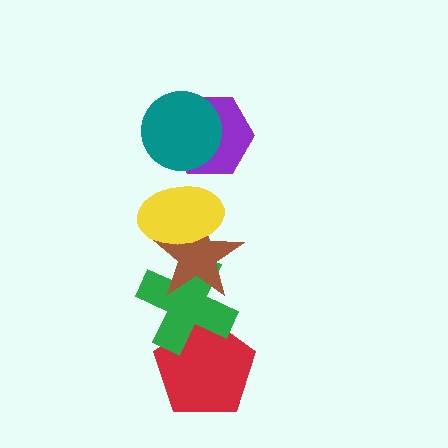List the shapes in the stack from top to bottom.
From top to bottom: the teal circle, the purple hexagon, the yellow ellipse, the brown star, the green cross, the red pentagon.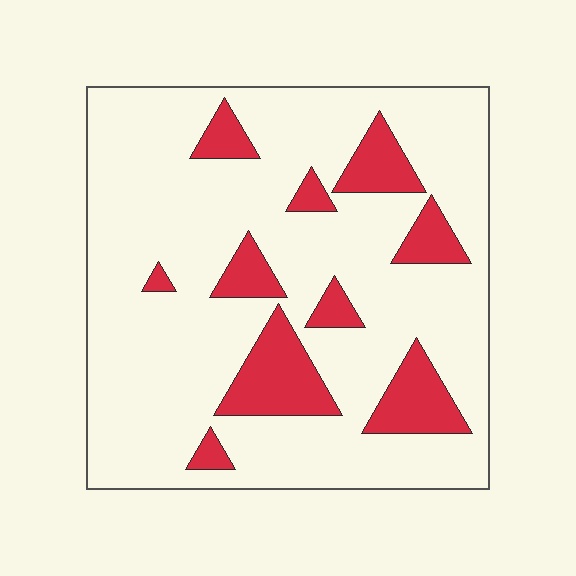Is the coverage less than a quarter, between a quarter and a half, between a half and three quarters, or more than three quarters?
Less than a quarter.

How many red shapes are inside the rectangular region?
10.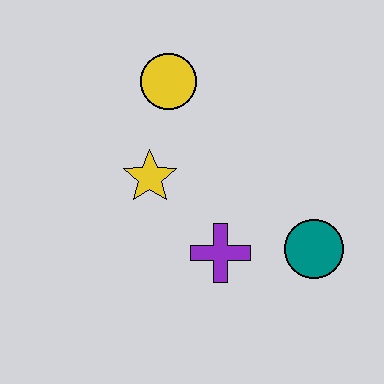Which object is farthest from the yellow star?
The teal circle is farthest from the yellow star.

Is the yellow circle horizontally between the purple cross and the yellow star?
Yes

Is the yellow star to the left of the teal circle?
Yes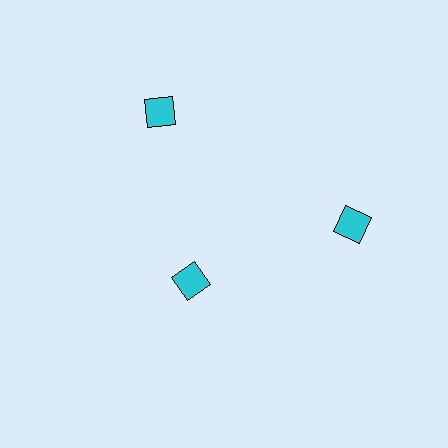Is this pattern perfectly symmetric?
No. The 3 cyan diamonds are arranged in a ring, but one element near the 7 o'clock position is pulled inward toward the center, breaking the 3-fold rotational symmetry.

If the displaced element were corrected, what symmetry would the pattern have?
It would have 3-fold rotational symmetry — the pattern would map onto itself every 120 degrees.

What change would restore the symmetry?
The symmetry would be restored by moving it outward, back onto the ring so that all 3 diamonds sit at equal angles and equal distance from the center.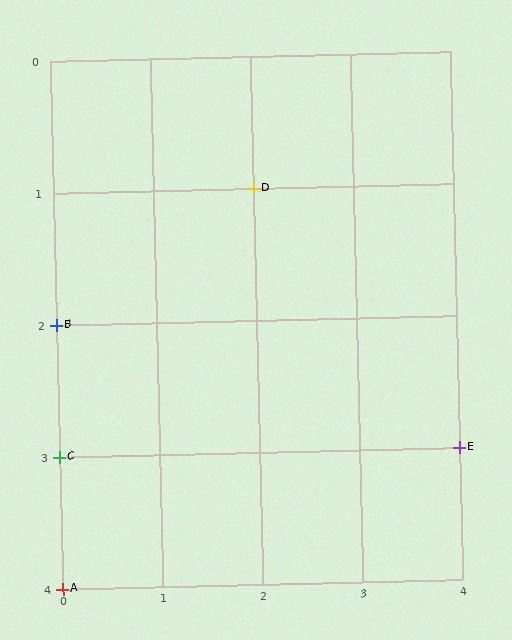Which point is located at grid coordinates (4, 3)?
Point E is at (4, 3).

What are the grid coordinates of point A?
Point A is at grid coordinates (0, 4).